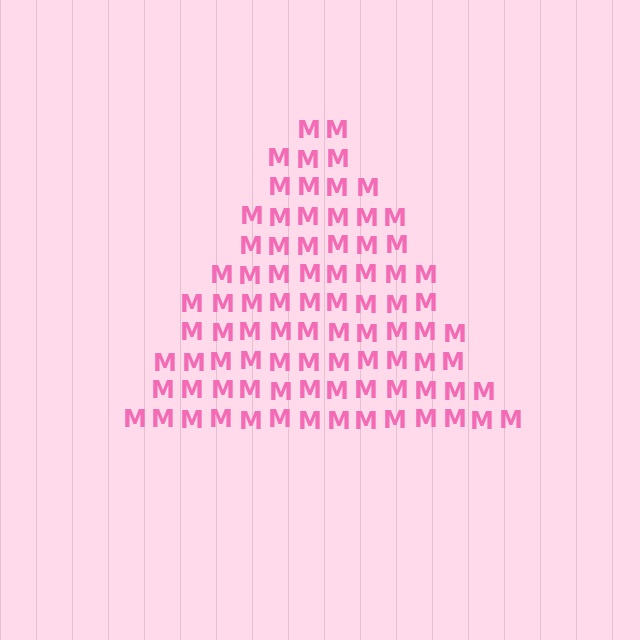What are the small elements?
The small elements are letter M's.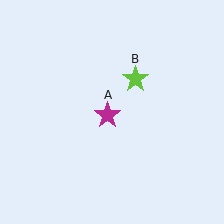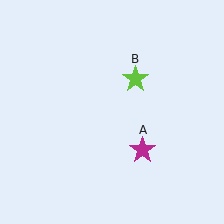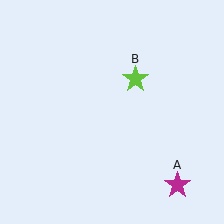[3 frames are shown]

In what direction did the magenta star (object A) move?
The magenta star (object A) moved down and to the right.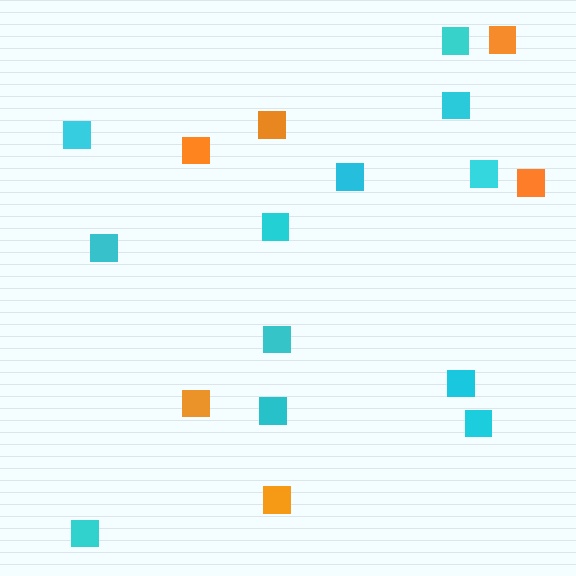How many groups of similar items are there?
There are 2 groups: one group of orange squares (6) and one group of cyan squares (12).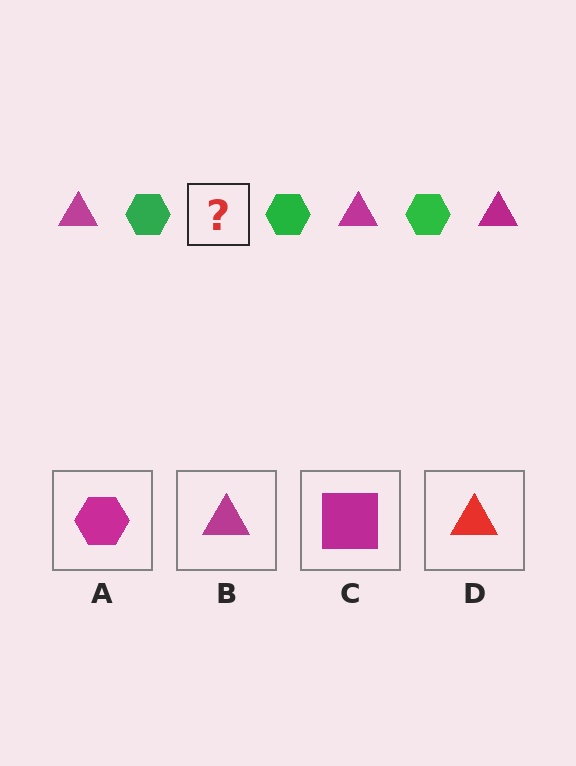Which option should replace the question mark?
Option B.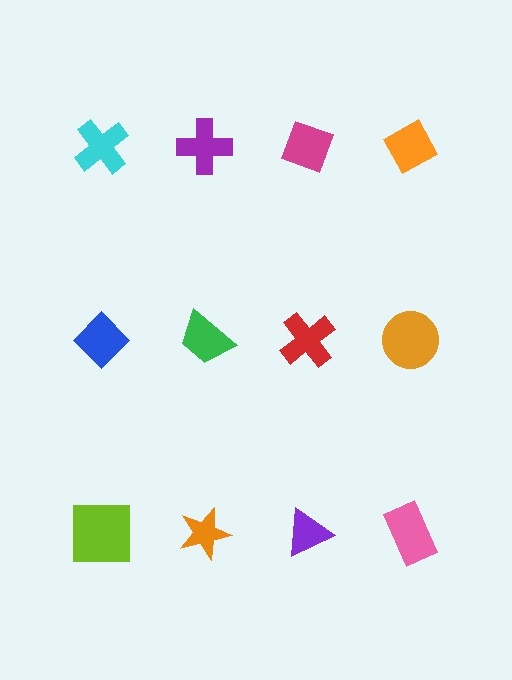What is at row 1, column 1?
A cyan cross.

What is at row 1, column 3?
A magenta diamond.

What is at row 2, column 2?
A green trapezoid.